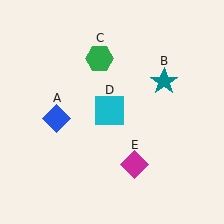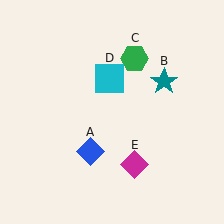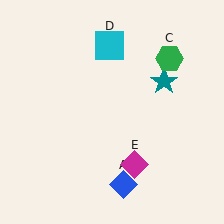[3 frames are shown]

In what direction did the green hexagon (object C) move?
The green hexagon (object C) moved right.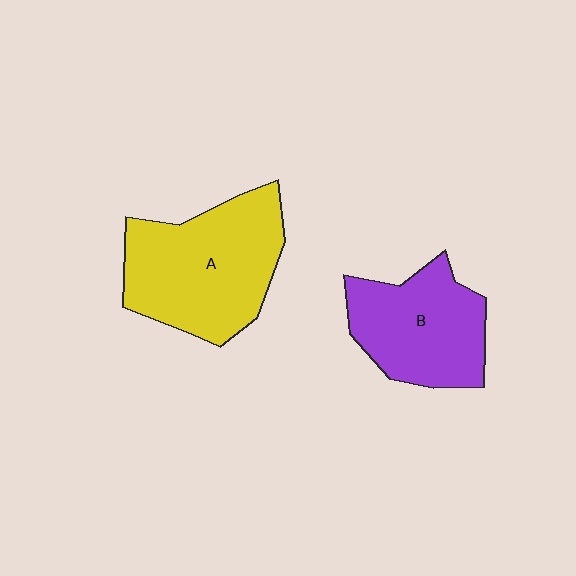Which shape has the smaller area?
Shape B (purple).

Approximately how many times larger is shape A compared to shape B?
Approximately 1.3 times.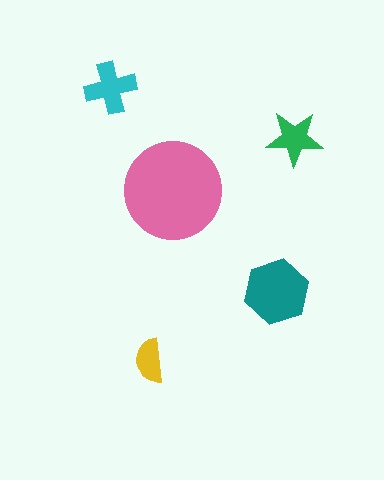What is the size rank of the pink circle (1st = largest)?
1st.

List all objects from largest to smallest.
The pink circle, the teal hexagon, the cyan cross, the green star, the yellow semicircle.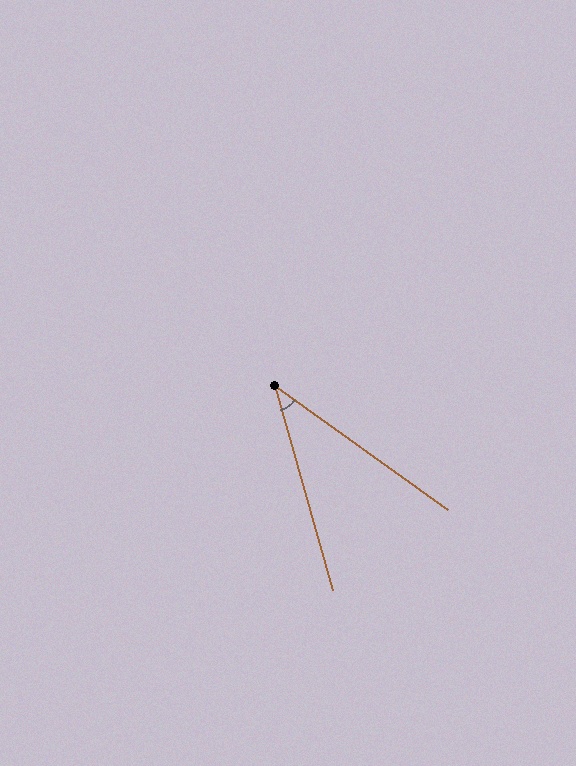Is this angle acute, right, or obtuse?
It is acute.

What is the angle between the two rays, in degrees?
Approximately 39 degrees.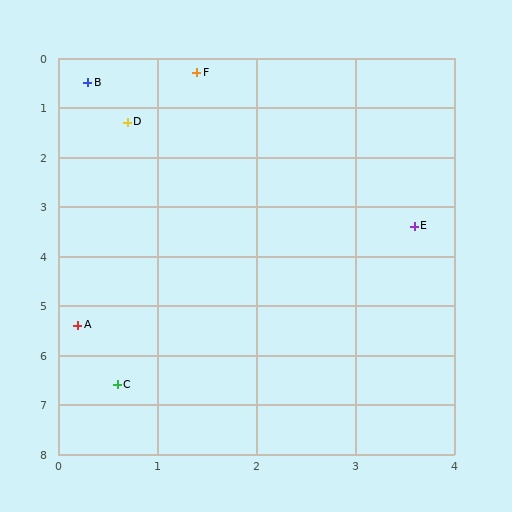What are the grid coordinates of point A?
Point A is at approximately (0.2, 5.4).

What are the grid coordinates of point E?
Point E is at approximately (3.6, 3.4).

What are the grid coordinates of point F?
Point F is at approximately (1.4, 0.3).